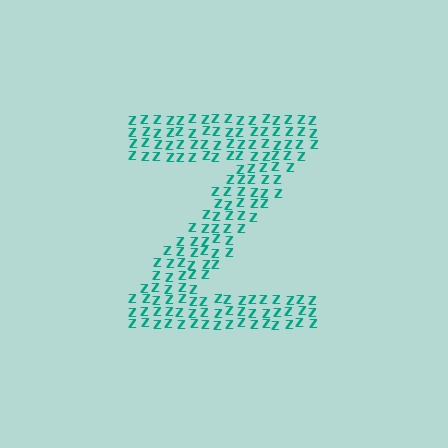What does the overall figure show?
The overall figure shows the letter Z.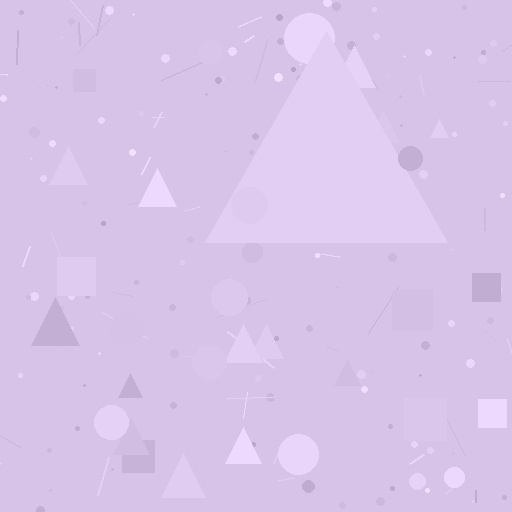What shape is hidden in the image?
A triangle is hidden in the image.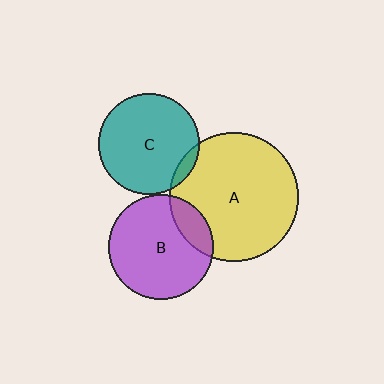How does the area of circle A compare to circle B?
Approximately 1.5 times.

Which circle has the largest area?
Circle A (yellow).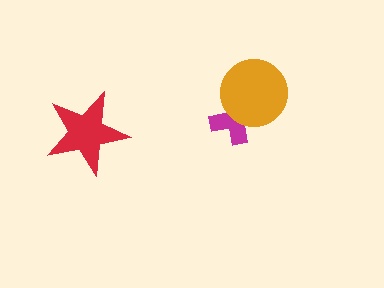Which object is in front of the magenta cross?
The orange circle is in front of the magenta cross.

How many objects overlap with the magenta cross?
1 object overlaps with the magenta cross.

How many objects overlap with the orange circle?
1 object overlaps with the orange circle.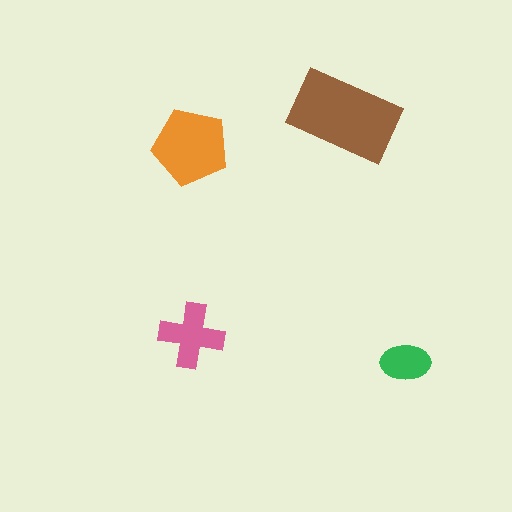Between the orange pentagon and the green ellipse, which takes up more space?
The orange pentagon.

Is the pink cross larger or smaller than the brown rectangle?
Smaller.